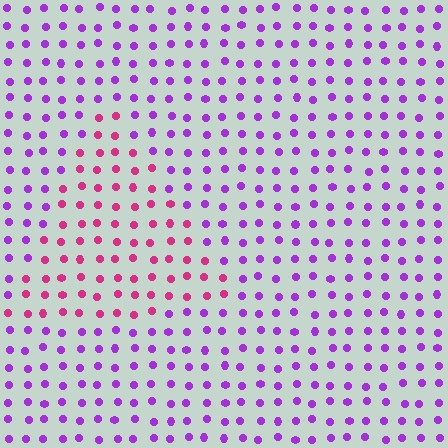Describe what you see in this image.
The image is filled with small purple elements in a uniform arrangement. A triangle-shaped region is visible where the elements are tinted to a slightly different hue, forming a subtle color boundary.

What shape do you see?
I see a triangle.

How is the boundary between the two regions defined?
The boundary is defined purely by a slight shift in hue (about 46 degrees). Spacing, size, and orientation are identical on both sides.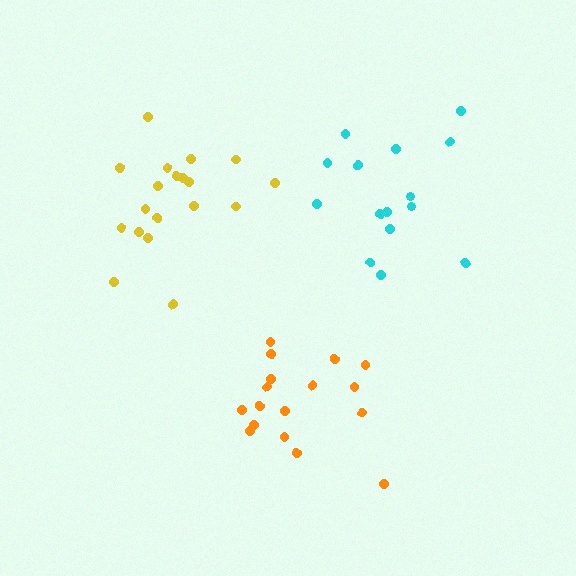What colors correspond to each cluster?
The clusters are colored: cyan, orange, yellow.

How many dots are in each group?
Group 1: 15 dots, Group 2: 17 dots, Group 3: 19 dots (51 total).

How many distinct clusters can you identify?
There are 3 distinct clusters.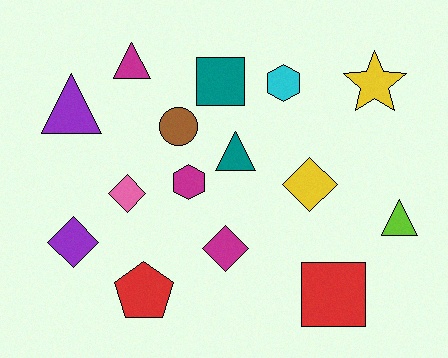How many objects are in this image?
There are 15 objects.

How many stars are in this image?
There is 1 star.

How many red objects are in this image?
There are 2 red objects.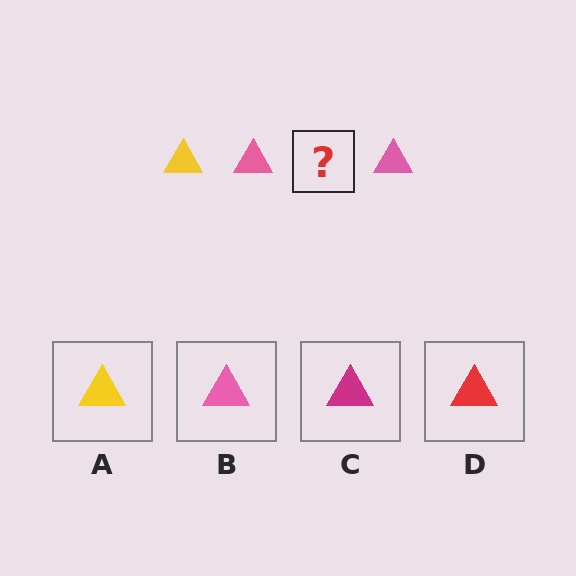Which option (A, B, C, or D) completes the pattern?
A.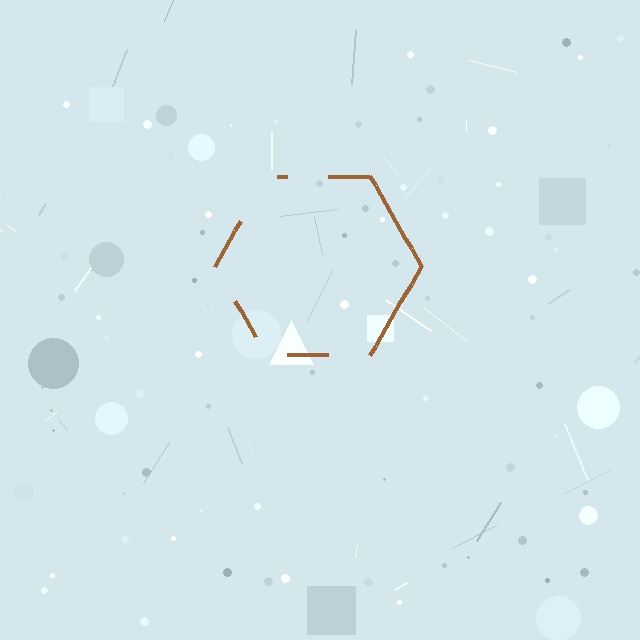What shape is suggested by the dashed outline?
The dashed outline suggests a hexagon.